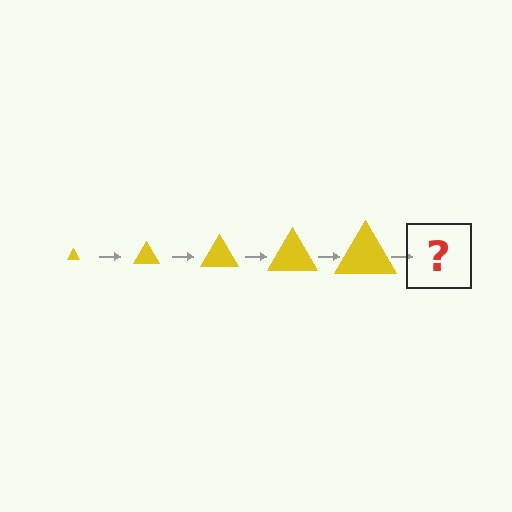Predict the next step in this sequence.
The next step is a yellow triangle, larger than the previous one.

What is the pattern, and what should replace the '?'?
The pattern is that the triangle gets progressively larger each step. The '?' should be a yellow triangle, larger than the previous one.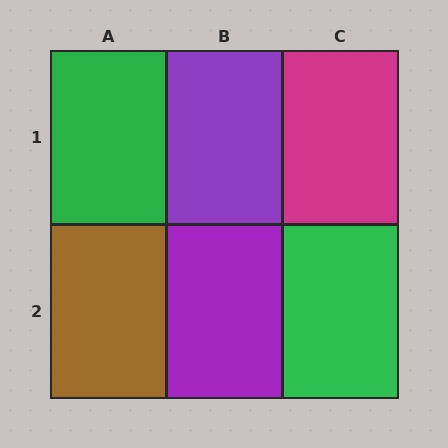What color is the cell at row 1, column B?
Purple.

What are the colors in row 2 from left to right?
Brown, purple, green.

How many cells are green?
2 cells are green.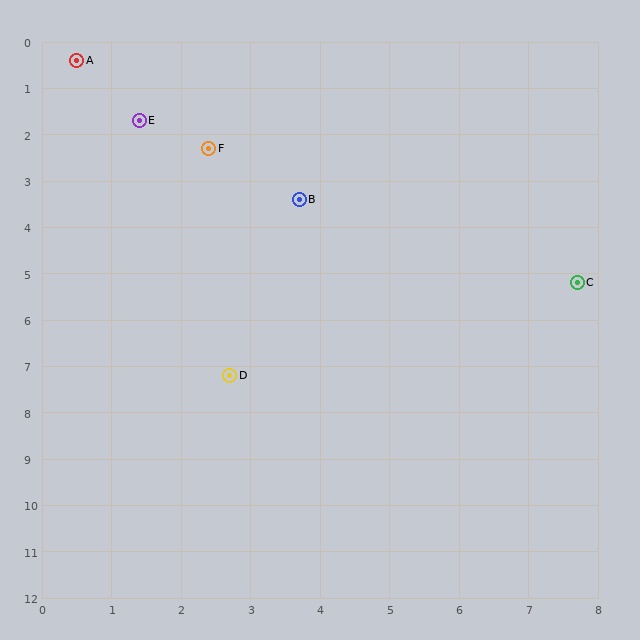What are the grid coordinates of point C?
Point C is at approximately (7.7, 5.2).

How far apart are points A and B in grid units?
Points A and B are about 4.4 grid units apart.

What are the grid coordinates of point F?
Point F is at approximately (2.4, 2.3).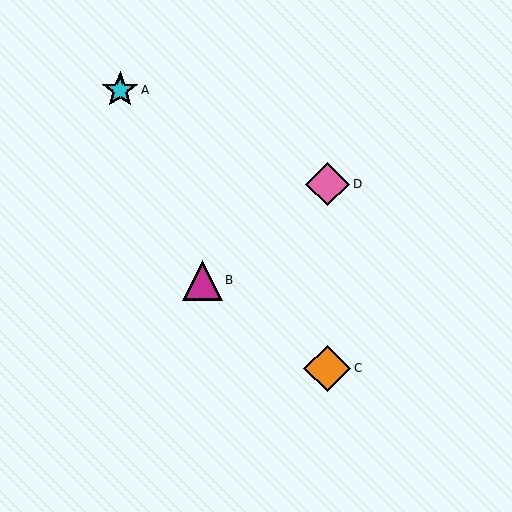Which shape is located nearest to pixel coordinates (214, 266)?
The magenta triangle (labeled B) at (202, 280) is nearest to that location.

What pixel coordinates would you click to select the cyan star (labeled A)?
Click at (120, 90) to select the cyan star A.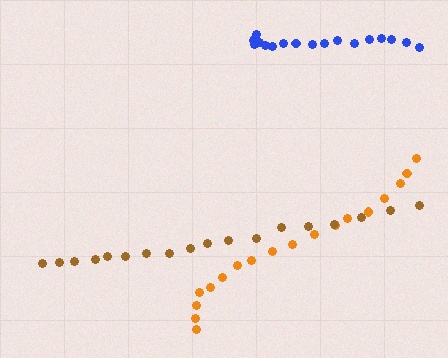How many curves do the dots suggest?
There are 3 distinct paths.